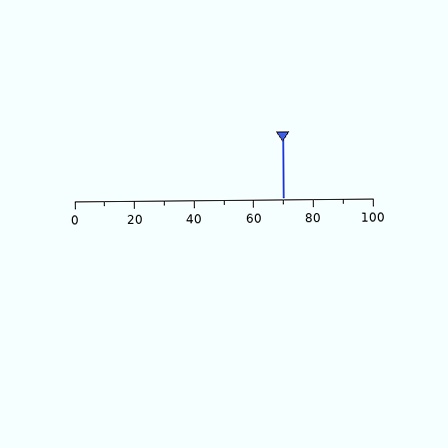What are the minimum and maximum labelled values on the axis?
The axis runs from 0 to 100.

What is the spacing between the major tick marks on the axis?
The major ticks are spaced 20 apart.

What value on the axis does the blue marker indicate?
The marker indicates approximately 70.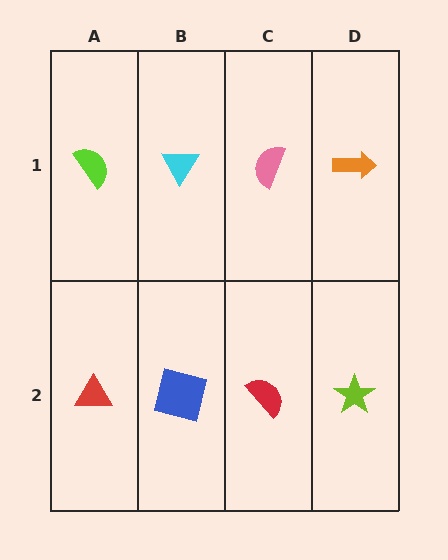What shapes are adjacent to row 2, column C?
A pink semicircle (row 1, column C), a blue square (row 2, column B), a lime star (row 2, column D).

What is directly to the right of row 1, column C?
An orange arrow.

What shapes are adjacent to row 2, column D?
An orange arrow (row 1, column D), a red semicircle (row 2, column C).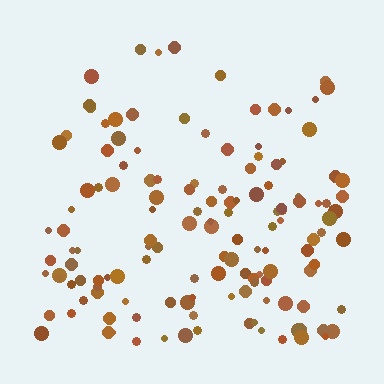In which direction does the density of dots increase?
From top to bottom, with the bottom side densest.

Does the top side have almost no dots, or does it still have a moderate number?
Still a moderate number, just noticeably fewer than the bottom.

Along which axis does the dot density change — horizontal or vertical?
Vertical.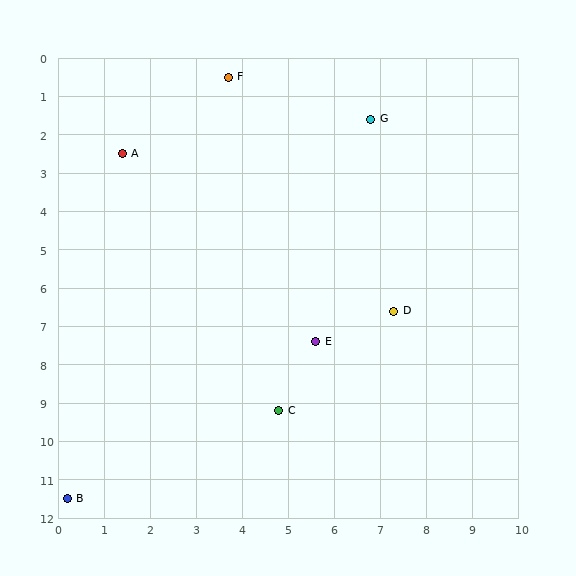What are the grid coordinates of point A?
Point A is at approximately (1.4, 2.5).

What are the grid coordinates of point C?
Point C is at approximately (4.8, 9.2).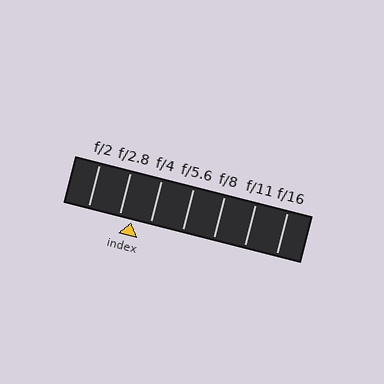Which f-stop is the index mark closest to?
The index mark is closest to f/2.8.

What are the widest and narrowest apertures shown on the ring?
The widest aperture shown is f/2 and the narrowest is f/16.